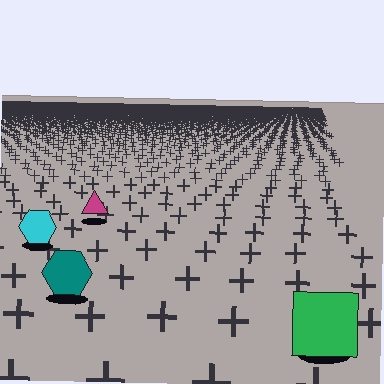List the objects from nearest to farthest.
From nearest to farthest: the green square, the teal hexagon, the cyan hexagon, the magenta triangle.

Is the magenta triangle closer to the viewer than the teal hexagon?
No. The teal hexagon is closer — you can tell from the texture gradient: the ground texture is coarser near it.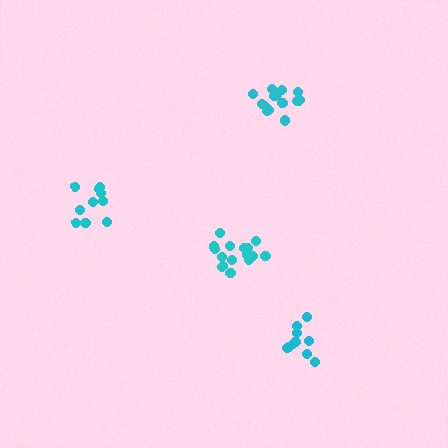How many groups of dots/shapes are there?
There are 4 groups.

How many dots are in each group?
Group 1: 10 dots, Group 2: 15 dots, Group 3: 10 dots, Group 4: 16 dots (51 total).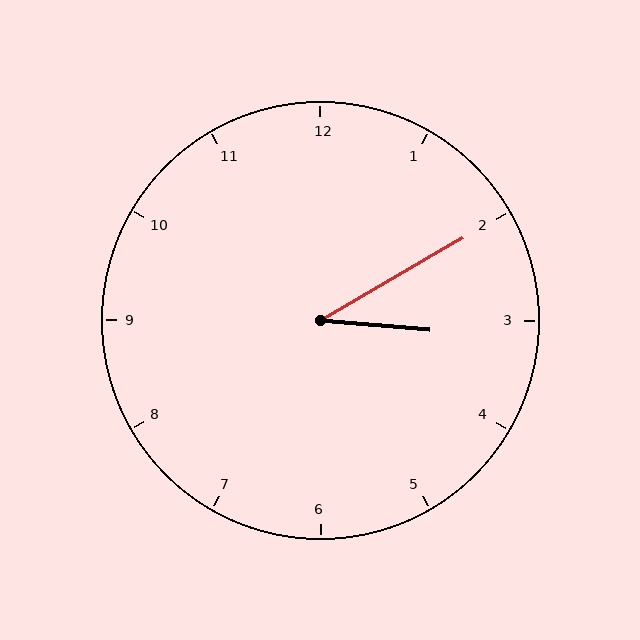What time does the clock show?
3:10.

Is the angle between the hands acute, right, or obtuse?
It is acute.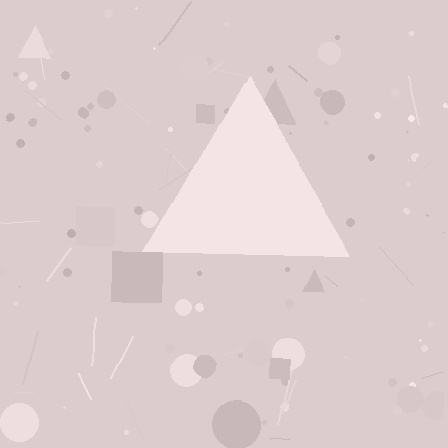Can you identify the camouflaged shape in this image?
The camouflaged shape is a triangle.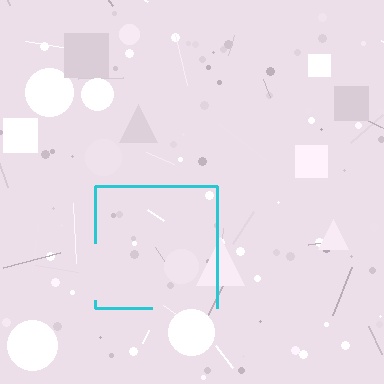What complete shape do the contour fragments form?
The contour fragments form a square.